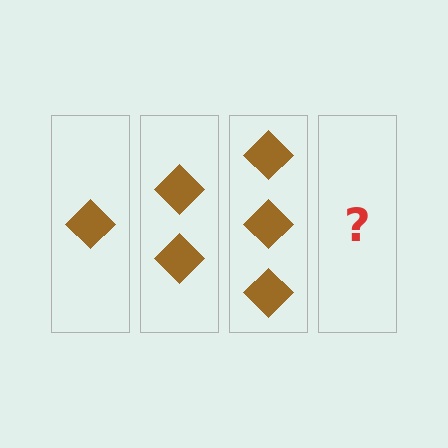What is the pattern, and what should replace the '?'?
The pattern is that each step adds one more diamond. The '?' should be 4 diamonds.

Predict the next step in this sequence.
The next step is 4 diamonds.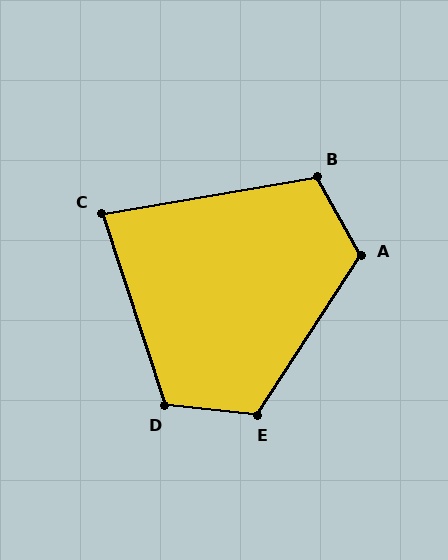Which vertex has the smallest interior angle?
C, at approximately 82 degrees.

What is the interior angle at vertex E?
Approximately 117 degrees (obtuse).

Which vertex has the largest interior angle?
A, at approximately 118 degrees.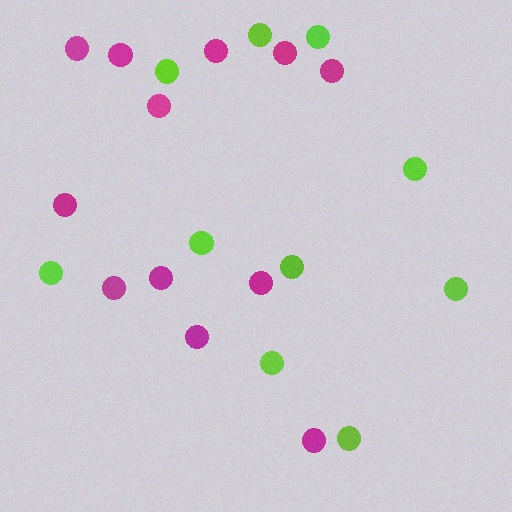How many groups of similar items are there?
There are 2 groups: one group of magenta circles (12) and one group of lime circles (10).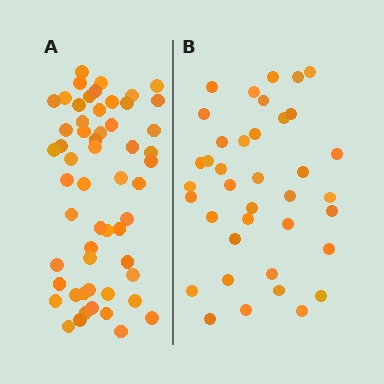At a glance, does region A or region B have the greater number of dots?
Region A (the left region) has more dots.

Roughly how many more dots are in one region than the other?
Region A has approximately 20 more dots than region B.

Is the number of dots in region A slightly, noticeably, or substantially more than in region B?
Region A has substantially more. The ratio is roughly 1.5 to 1.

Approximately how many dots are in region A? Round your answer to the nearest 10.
About 60 dots. (The exact count is 56, which rounds to 60.)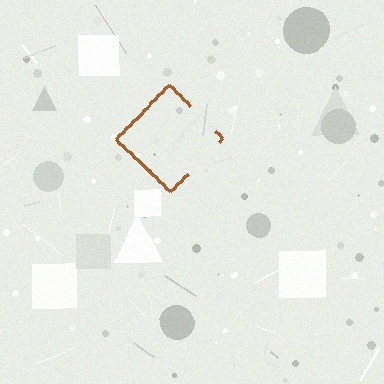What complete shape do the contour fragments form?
The contour fragments form a diamond.